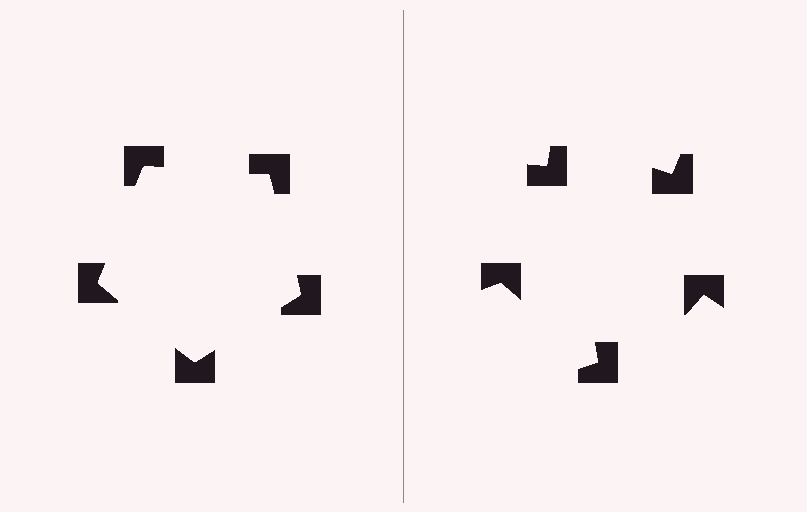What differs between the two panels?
The notched squares are positioned identically on both sides; only the wedge orientations differ. On the left they align to a pentagon; on the right they are misaligned.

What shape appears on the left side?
An illusory pentagon.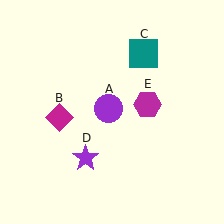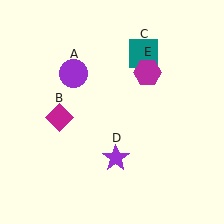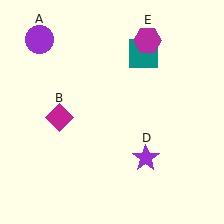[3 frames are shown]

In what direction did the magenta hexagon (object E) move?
The magenta hexagon (object E) moved up.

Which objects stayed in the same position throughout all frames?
Magenta diamond (object B) and teal square (object C) remained stationary.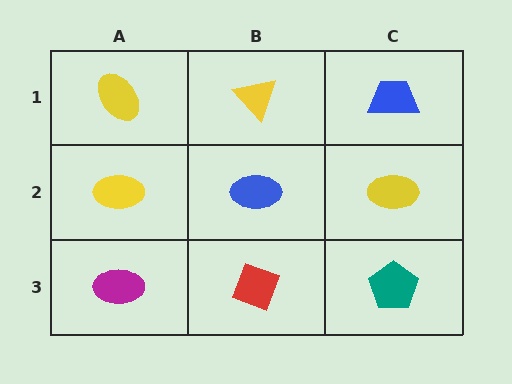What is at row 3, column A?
A magenta ellipse.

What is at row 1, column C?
A blue trapezoid.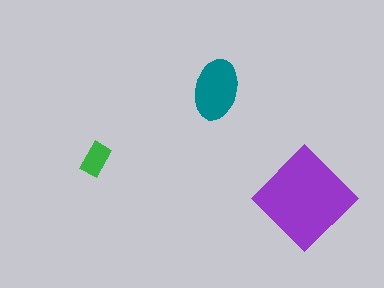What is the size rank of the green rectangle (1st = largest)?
3rd.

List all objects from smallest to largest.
The green rectangle, the teal ellipse, the purple diamond.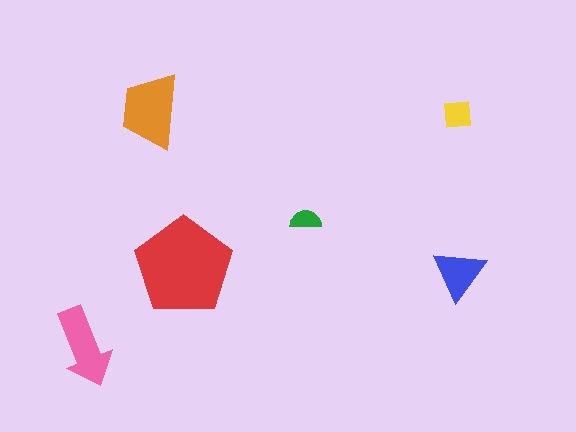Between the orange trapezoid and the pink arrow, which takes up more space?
The orange trapezoid.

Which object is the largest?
The red pentagon.